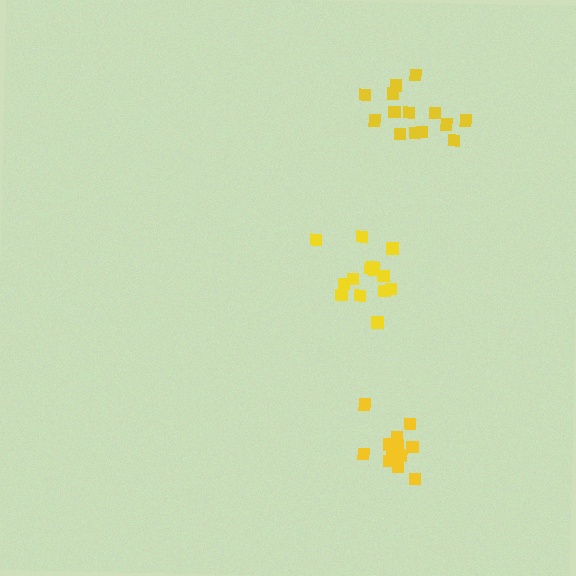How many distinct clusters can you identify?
There are 3 distinct clusters.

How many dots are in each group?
Group 1: 13 dots, Group 2: 14 dots, Group 3: 14 dots (41 total).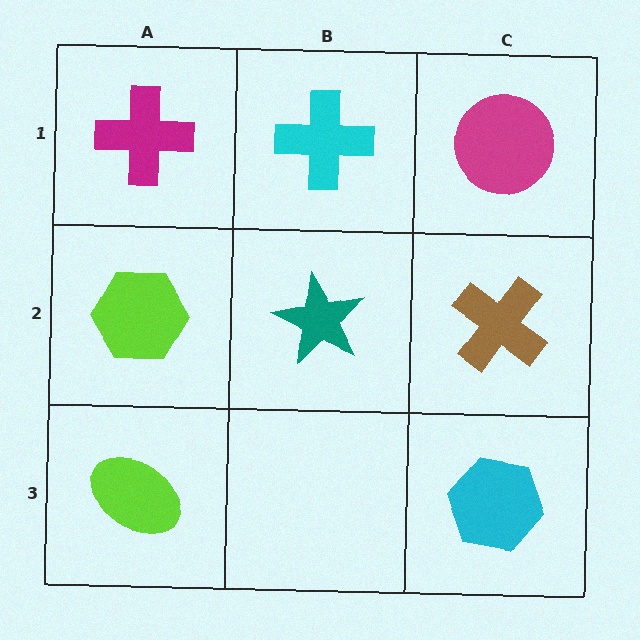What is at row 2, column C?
A brown cross.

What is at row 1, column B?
A cyan cross.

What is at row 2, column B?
A teal star.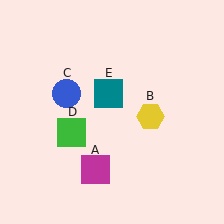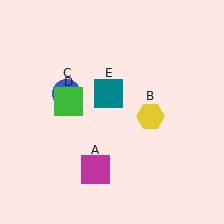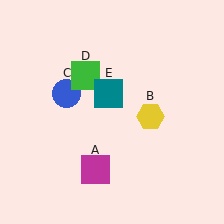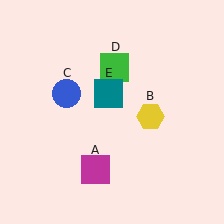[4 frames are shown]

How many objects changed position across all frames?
1 object changed position: green square (object D).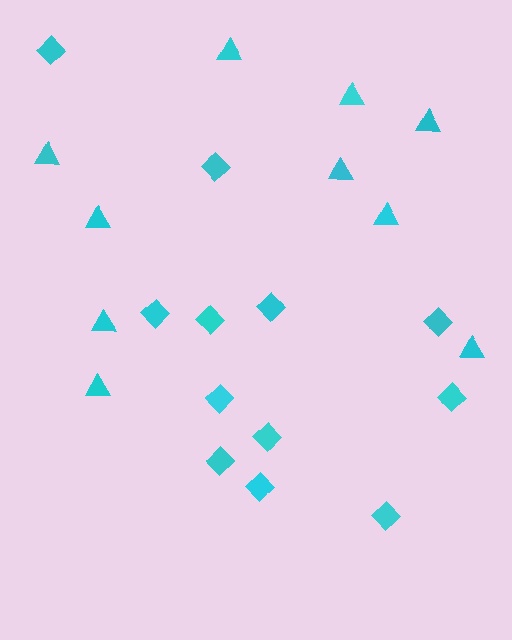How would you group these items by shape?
There are 2 groups: one group of triangles (10) and one group of diamonds (12).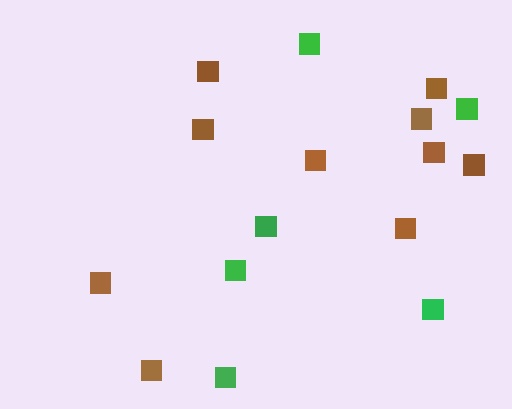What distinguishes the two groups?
There are 2 groups: one group of green squares (6) and one group of brown squares (10).